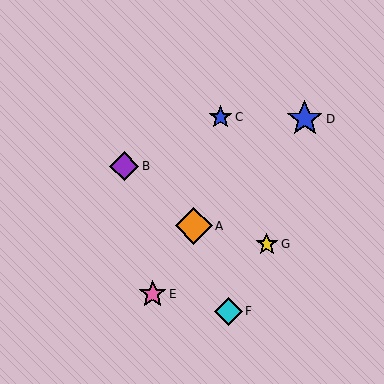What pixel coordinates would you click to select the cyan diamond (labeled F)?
Click at (228, 311) to select the cyan diamond F.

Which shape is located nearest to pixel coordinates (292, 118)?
The blue star (labeled D) at (305, 119) is nearest to that location.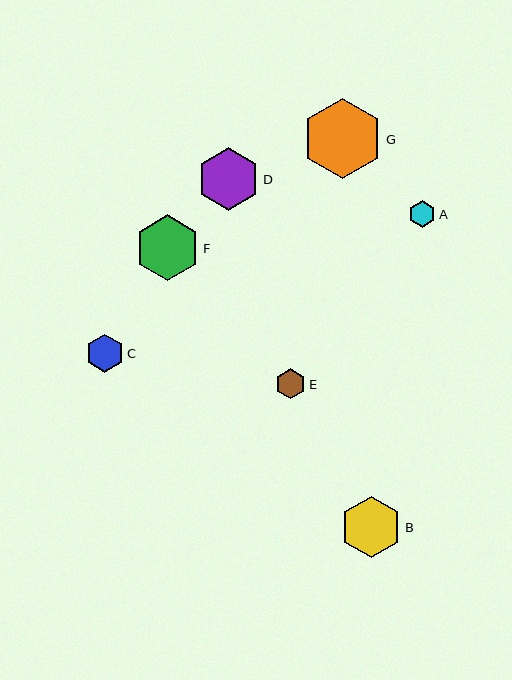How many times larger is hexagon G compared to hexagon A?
Hexagon G is approximately 3.0 times the size of hexagon A.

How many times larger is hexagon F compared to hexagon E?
Hexagon F is approximately 2.2 times the size of hexagon E.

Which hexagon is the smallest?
Hexagon A is the smallest with a size of approximately 27 pixels.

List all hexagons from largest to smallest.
From largest to smallest: G, F, D, B, C, E, A.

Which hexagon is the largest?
Hexagon G is the largest with a size of approximately 80 pixels.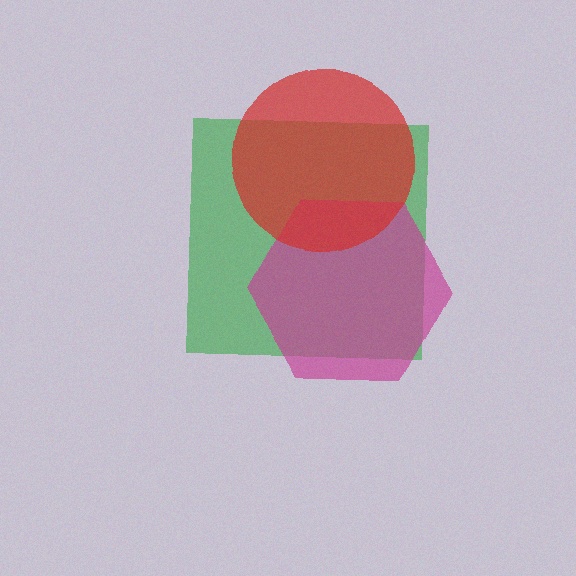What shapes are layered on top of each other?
The layered shapes are: a green square, a magenta hexagon, a red circle.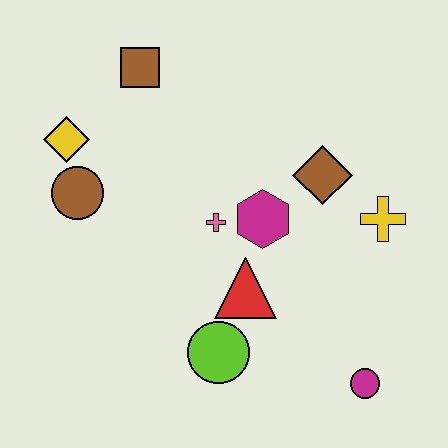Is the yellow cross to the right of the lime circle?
Yes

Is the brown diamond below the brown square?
Yes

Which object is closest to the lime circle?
The red triangle is closest to the lime circle.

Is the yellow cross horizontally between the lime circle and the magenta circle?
No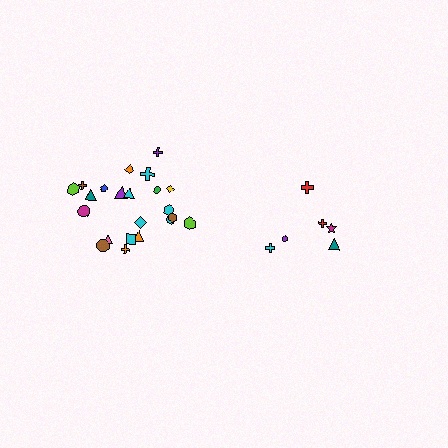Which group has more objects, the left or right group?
The left group.